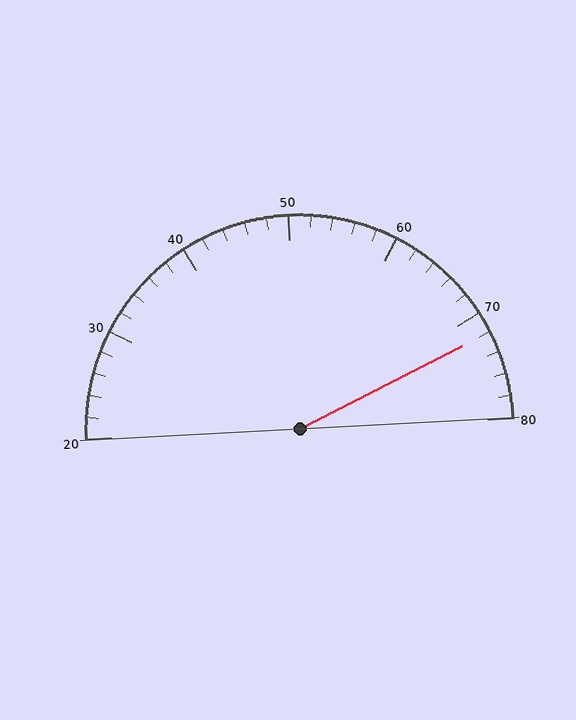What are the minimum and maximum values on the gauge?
The gauge ranges from 20 to 80.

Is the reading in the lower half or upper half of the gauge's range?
The reading is in the upper half of the range (20 to 80).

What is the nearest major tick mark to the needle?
The nearest major tick mark is 70.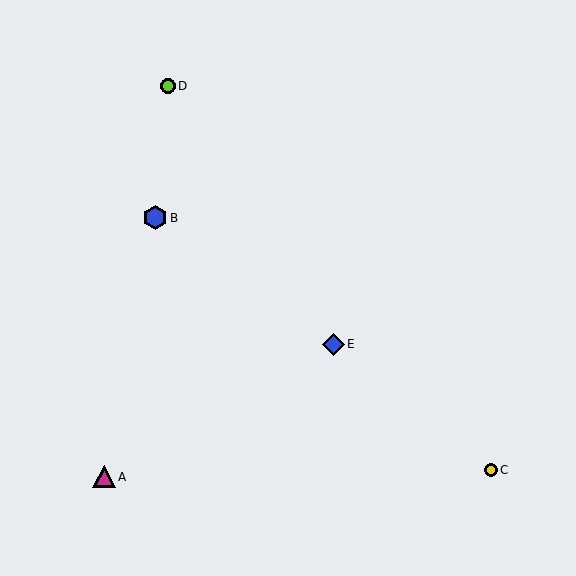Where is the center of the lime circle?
The center of the lime circle is at (168, 86).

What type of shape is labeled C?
Shape C is a yellow circle.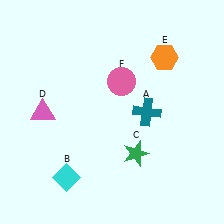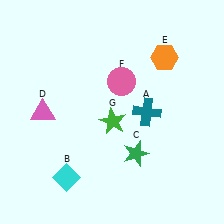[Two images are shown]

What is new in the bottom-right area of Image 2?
A green star (G) was added in the bottom-right area of Image 2.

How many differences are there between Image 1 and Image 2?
There is 1 difference between the two images.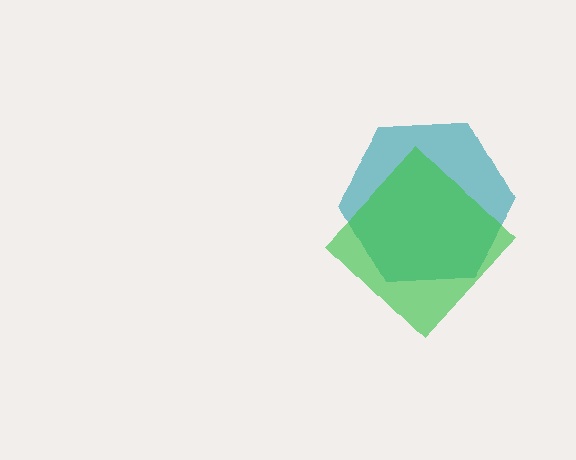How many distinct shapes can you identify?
There are 2 distinct shapes: a teal hexagon, a green diamond.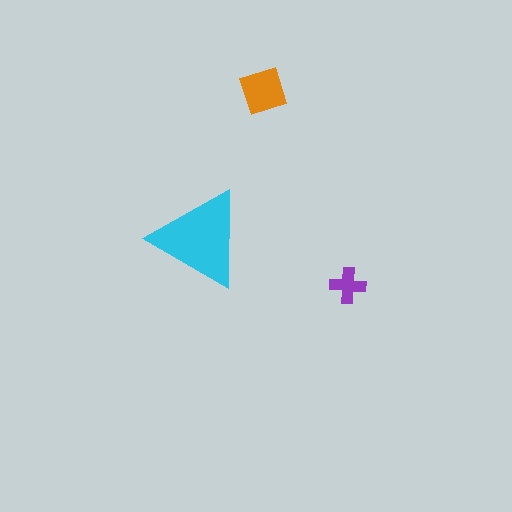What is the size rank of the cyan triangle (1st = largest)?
1st.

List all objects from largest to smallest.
The cyan triangle, the orange diamond, the purple cross.